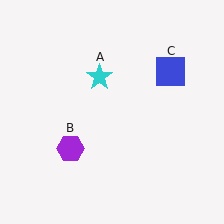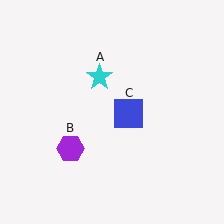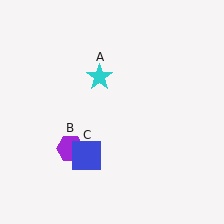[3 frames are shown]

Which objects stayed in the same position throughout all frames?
Cyan star (object A) and purple hexagon (object B) remained stationary.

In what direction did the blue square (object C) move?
The blue square (object C) moved down and to the left.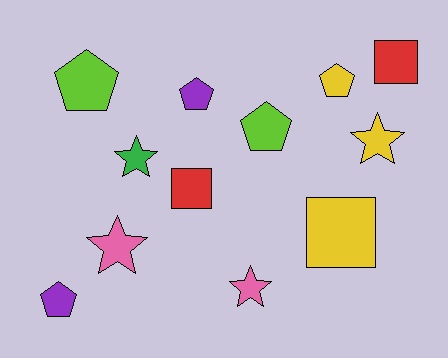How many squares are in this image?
There are 3 squares.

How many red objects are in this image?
There are 2 red objects.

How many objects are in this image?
There are 12 objects.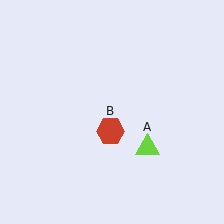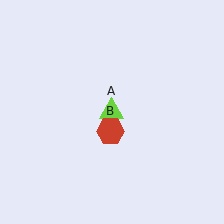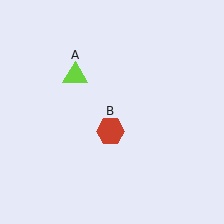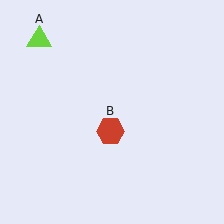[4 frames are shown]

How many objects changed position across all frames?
1 object changed position: lime triangle (object A).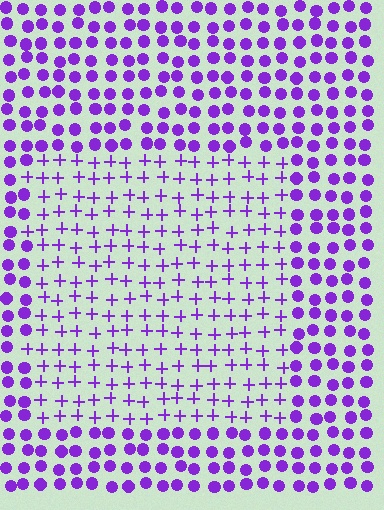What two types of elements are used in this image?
The image uses plus signs inside the rectangle region and circles outside it.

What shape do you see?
I see a rectangle.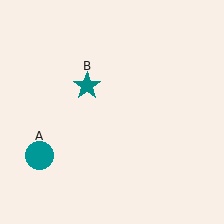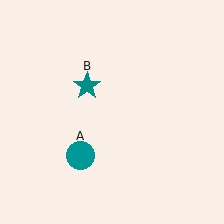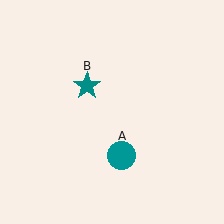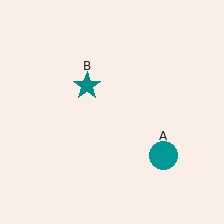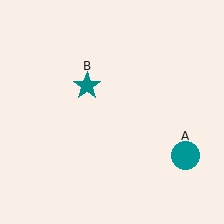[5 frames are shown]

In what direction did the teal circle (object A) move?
The teal circle (object A) moved right.